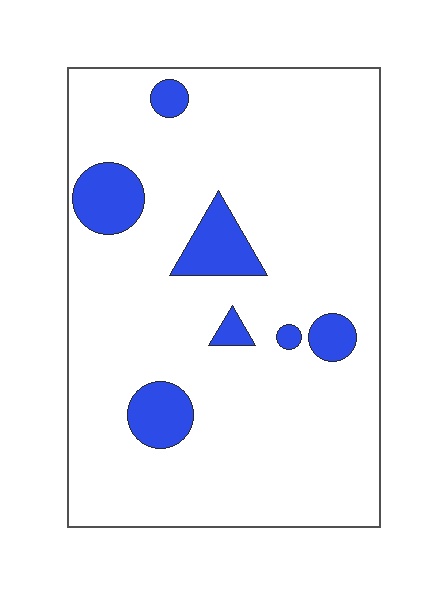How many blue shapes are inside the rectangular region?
7.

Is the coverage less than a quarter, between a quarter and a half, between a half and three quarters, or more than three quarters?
Less than a quarter.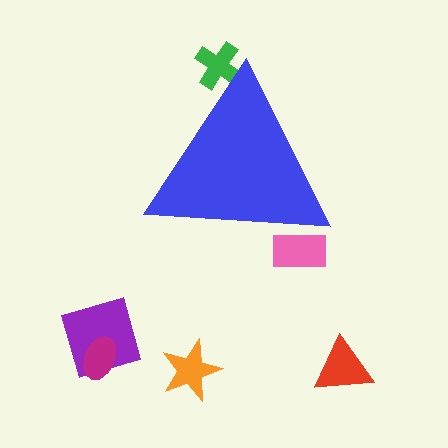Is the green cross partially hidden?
Yes, the green cross is partially hidden behind the blue triangle.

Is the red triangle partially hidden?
No, the red triangle is fully visible.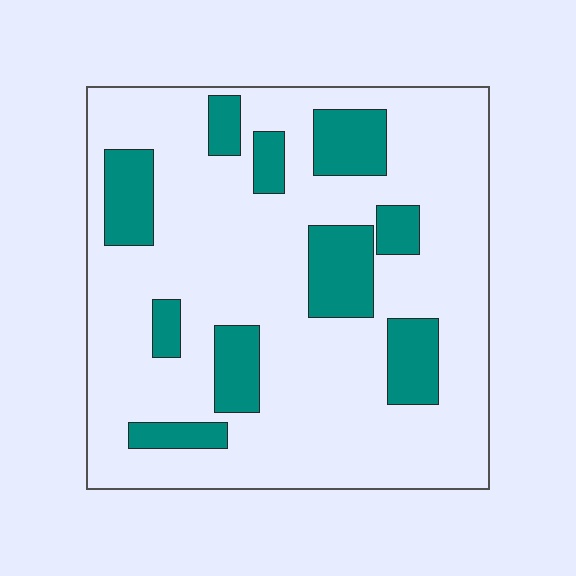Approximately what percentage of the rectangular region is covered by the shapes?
Approximately 20%.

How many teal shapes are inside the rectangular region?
10.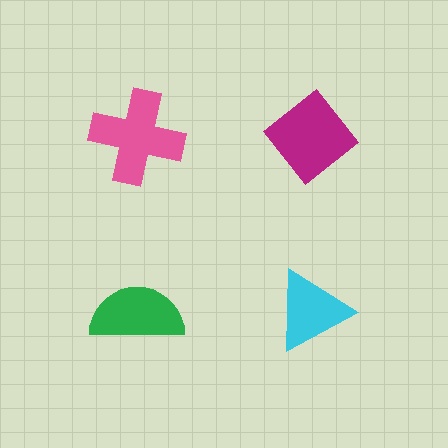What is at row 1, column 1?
A pink cross.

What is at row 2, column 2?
A cyan triangle.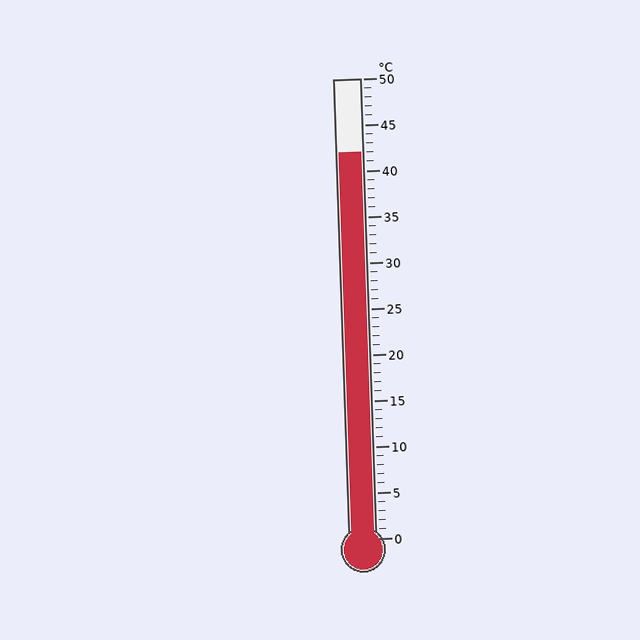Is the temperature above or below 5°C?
The temperature is above 5°C.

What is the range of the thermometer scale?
The thermometer scale ranges from 0°C to 50°C.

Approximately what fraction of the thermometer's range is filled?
The thermometer is filled to approximately 85% of its range.